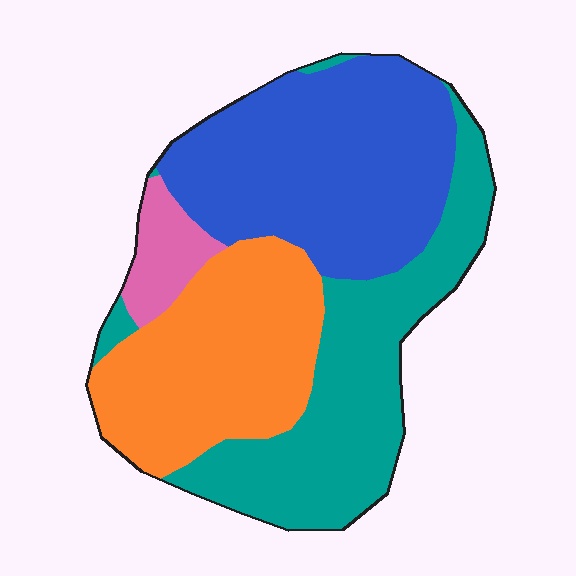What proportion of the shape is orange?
Orange covers roughly 30% of the shape.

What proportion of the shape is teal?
Teal takes up between a quarter and a half of the shape.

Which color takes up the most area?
Blue, at roughly 35%.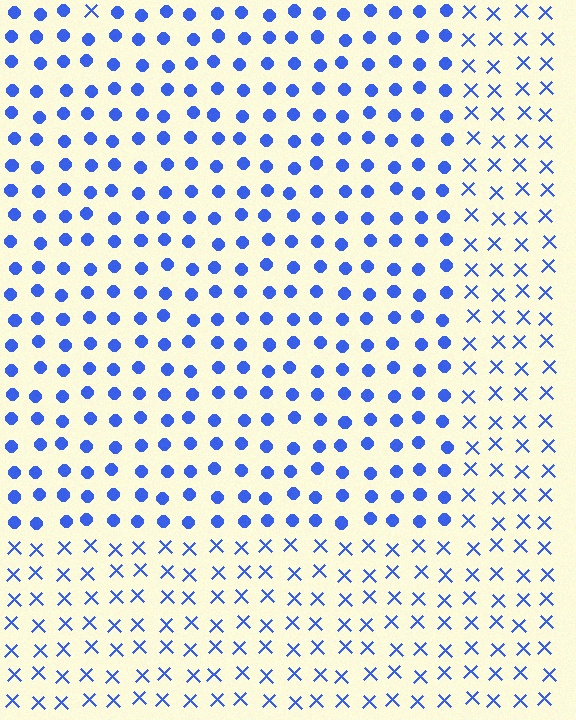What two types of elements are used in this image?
The image uses circles inside the rectangle region and X marks outside it.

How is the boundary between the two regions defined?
The boundary is defined by a change in element shape: circles inside vs. X marks outside. All elements share the same color and spacing.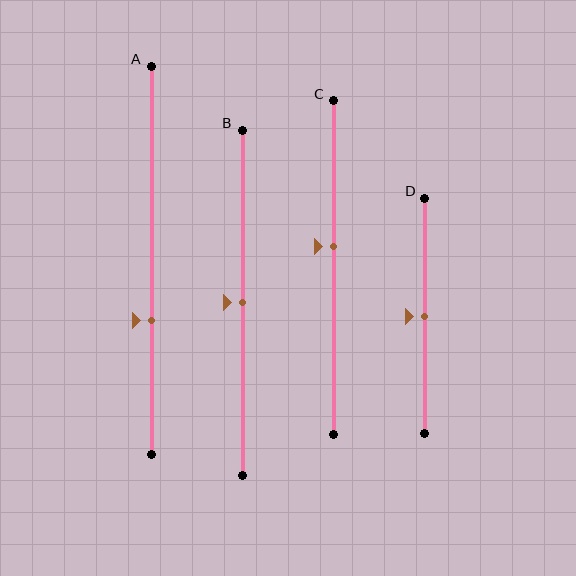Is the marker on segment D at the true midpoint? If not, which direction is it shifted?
Yes, the marker on segment D is at the true midpoint.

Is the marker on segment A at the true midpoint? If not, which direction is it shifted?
No, the marker on segment A is shifted downward by about 16% of the segment length.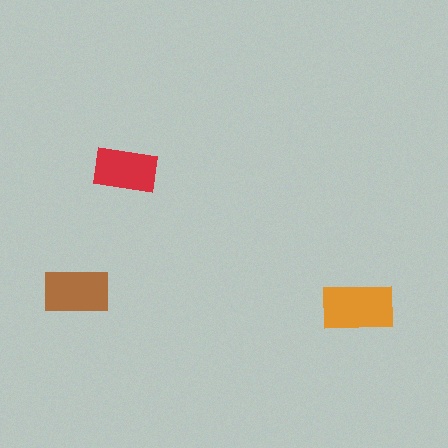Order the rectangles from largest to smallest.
the orange one, the brown one, the red one.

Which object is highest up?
The red rectangle is topmost.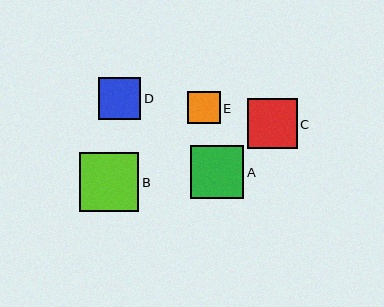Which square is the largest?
Square B is the largest with a size of approximately 59 pixels.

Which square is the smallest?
Square E is the smallest with a size of approximately 32 pixels.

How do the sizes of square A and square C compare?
Square A and square C are approximately the same size.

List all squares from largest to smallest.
From largest to smallest: B, A, C, D, E.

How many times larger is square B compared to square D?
Square B is approximately 1.4 times the size of square D.